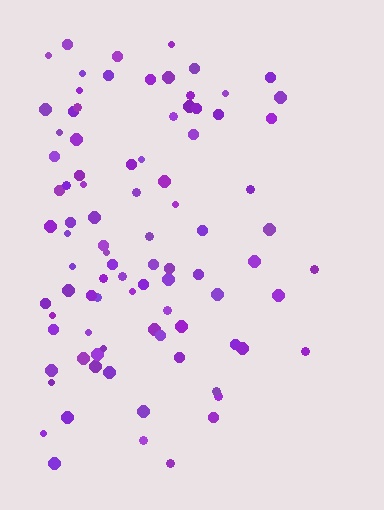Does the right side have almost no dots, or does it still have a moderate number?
Still a moderate number, just noticeably fewer than the left.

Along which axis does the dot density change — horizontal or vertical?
Horizontal.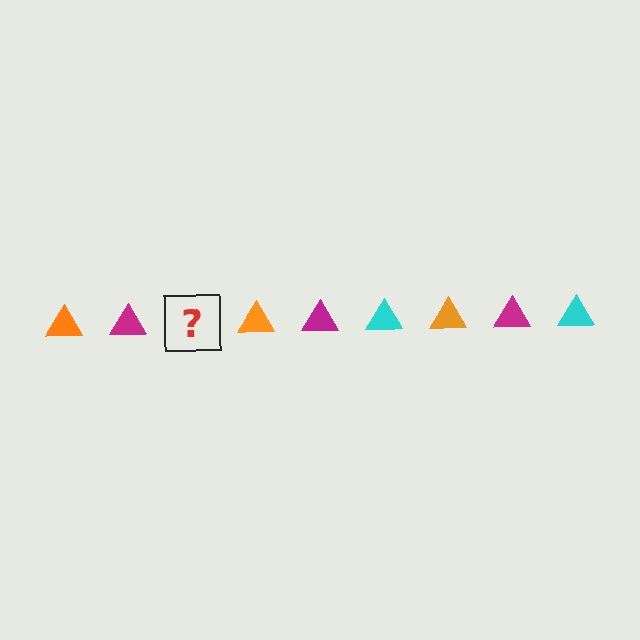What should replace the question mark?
The question mark should be replaced with a cyan triangle.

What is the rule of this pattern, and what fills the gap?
The rule is that the pattern cycles through orange, magenta, cyan triangles. The gap should be filled with a cyan triangle.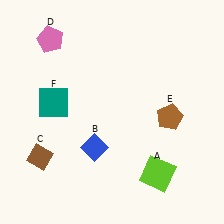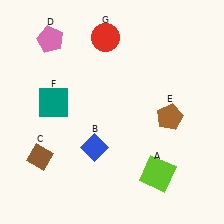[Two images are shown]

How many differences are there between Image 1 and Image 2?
There is 1 difference between the two images.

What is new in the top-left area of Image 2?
A red circle (G) was added in the top-left area of Image 2.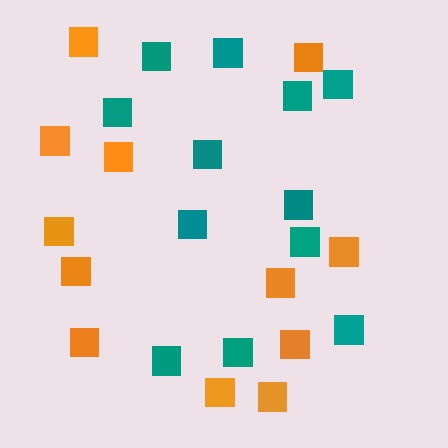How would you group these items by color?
There are 2 groups: one group of teal squares (12) and one group of orange squares (12).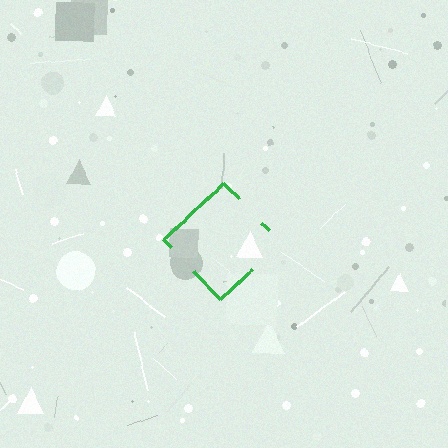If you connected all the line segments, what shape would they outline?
They would outline a diamond.